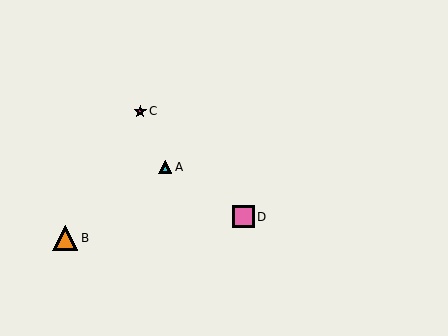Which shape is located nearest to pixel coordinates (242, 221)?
The pink square (labeled D) at (243, 217) is nearest to that location.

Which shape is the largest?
The orange triangle (labeled B) is the largest.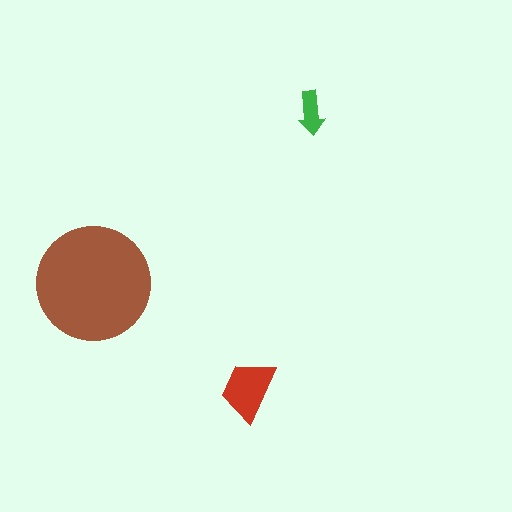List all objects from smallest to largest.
The green arrow, the red trapezoid, the brown circle.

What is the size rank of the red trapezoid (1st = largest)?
2nd.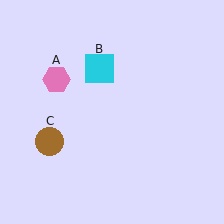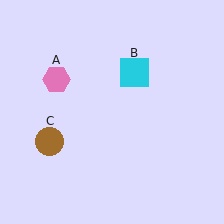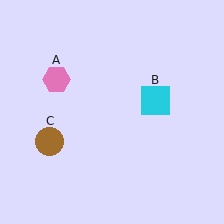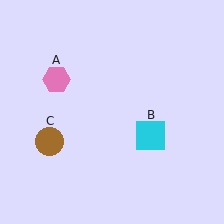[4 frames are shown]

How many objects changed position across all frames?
1 object changed position: cyan square (object B).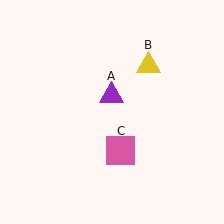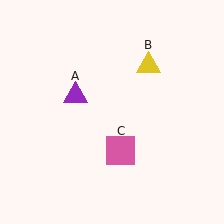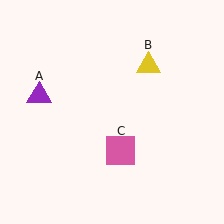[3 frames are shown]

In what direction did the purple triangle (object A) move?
The purple triangle (object A) moved left.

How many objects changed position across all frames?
1 object changed position: purple triangle (object A).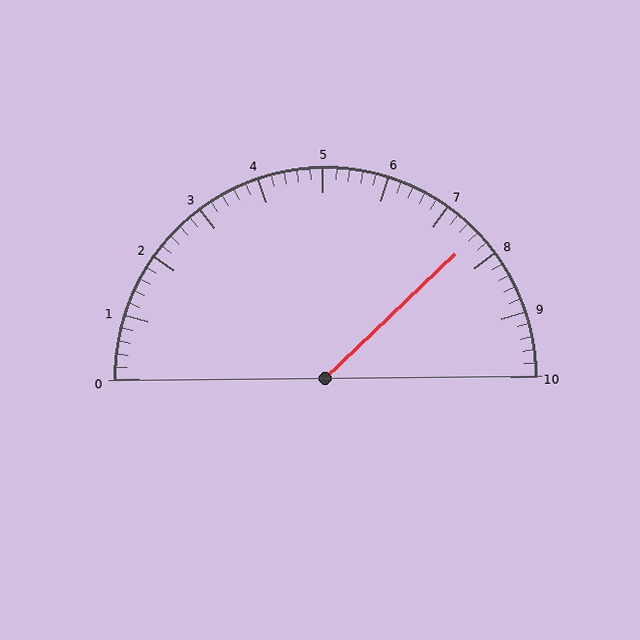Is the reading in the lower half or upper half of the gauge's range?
The reading is in the upper half of the range (0 to 10).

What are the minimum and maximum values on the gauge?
The gauge ranges from 0 to 10.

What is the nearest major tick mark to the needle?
The nearest major tick mark is 8.